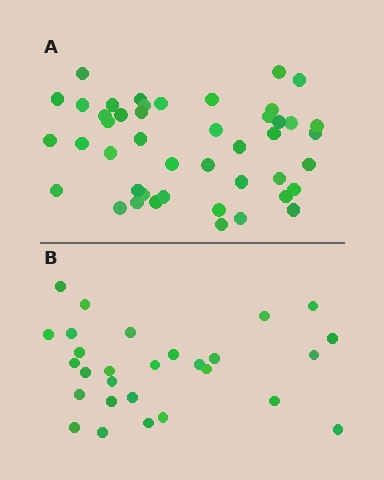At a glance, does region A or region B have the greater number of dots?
Region A (the top region) has more dots.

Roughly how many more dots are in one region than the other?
Region A has approximately 15 more dots than region B.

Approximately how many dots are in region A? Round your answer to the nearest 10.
About 40 dots. (The exact count is 45, which rounds to 40.)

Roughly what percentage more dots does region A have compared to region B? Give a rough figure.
About 60% more.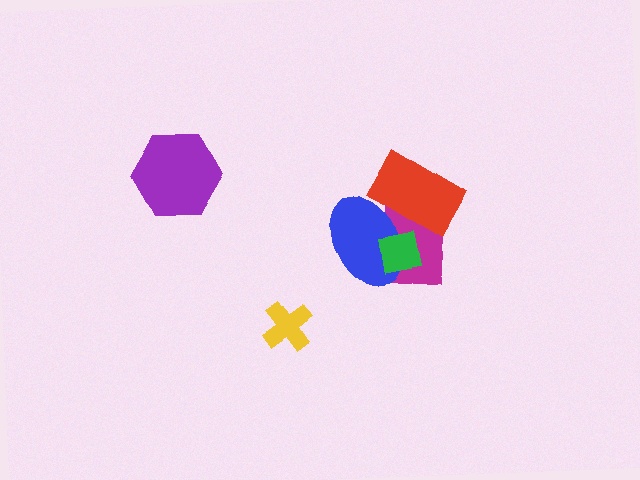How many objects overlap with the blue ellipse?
3 objects overlap with the blue ellipse.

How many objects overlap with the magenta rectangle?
3 objects overlap with the magenta rectangle.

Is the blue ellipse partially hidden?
Yes, it is partially covered by another shape.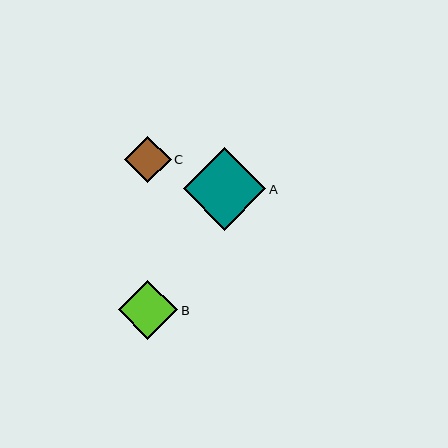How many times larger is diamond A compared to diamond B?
Diamond A is approximately 1.4 times the size of diamond B.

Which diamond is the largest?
Diamond A is the largest with a size of approximately 83 pixels.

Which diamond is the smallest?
Diamond C is the smallest with a size of approximately 47 pixels.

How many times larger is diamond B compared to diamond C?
Diamond B is approximately 1.3 times the size of diamond C.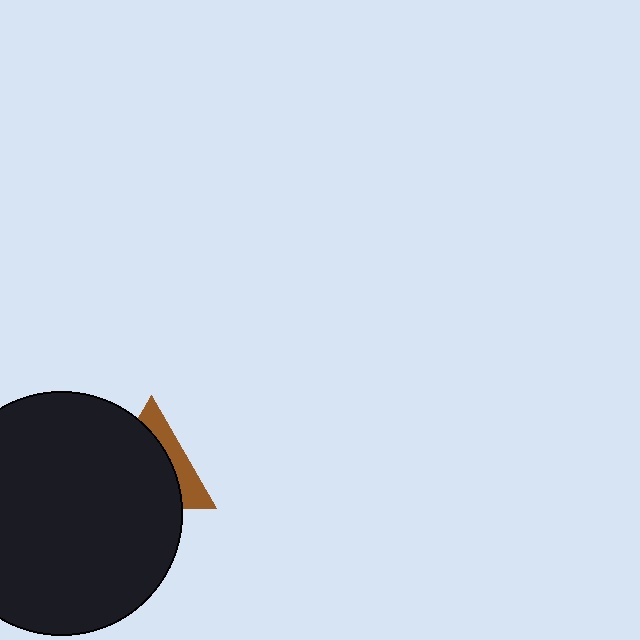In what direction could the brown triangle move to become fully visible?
The brown triangle could move right. That would shift it out from behind the black circle entirely.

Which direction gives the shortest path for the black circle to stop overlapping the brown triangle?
Moving left gives the shortest separation.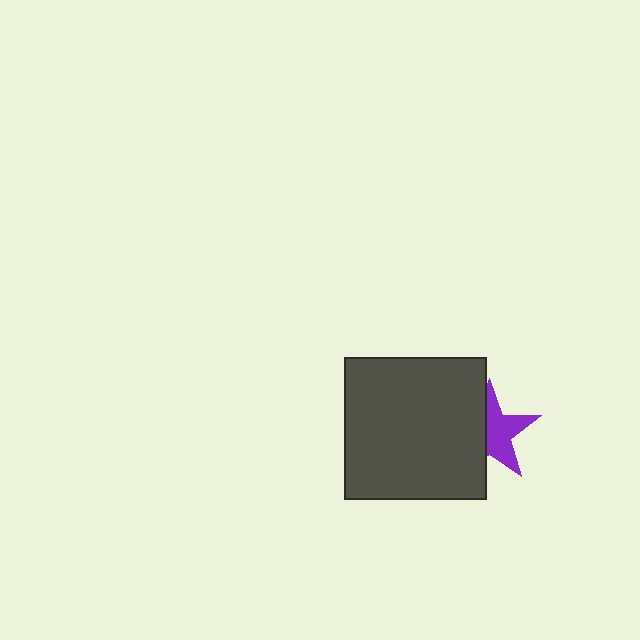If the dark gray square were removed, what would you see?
You would see the complete purple star.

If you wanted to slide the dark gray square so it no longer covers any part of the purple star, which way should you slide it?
Slide it left — that is the most direct way to separate the two shapes.